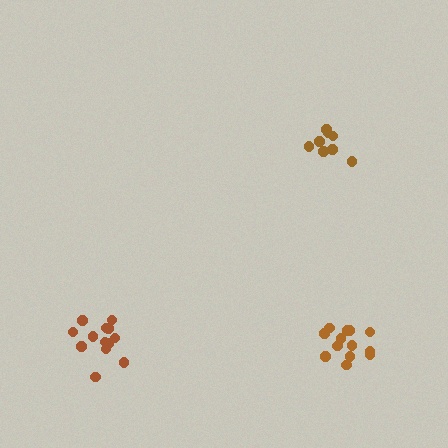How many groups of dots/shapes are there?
There are 3 groups.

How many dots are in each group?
Group 1: 13 dots, Group 2: 8 dots, Group 3: 13 dots (34 total).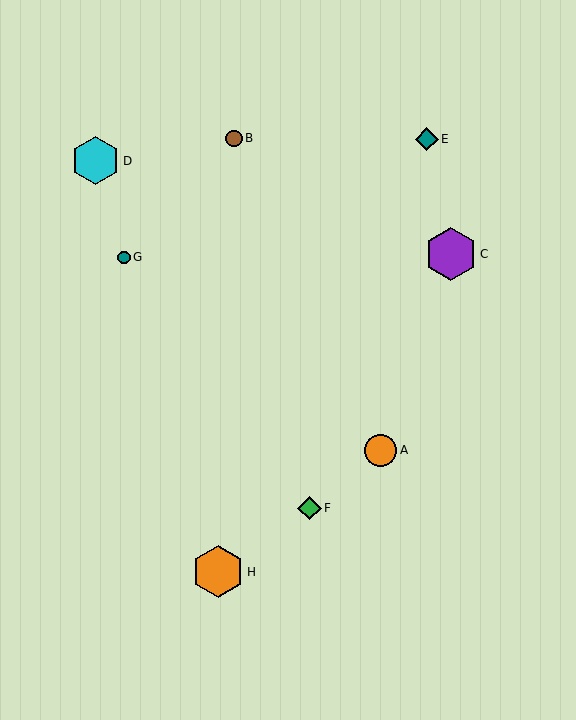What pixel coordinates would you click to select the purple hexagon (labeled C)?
Click at (451, 254) to select the purple hexagon C.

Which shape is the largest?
The purple hexagon (labeled C) is the largest.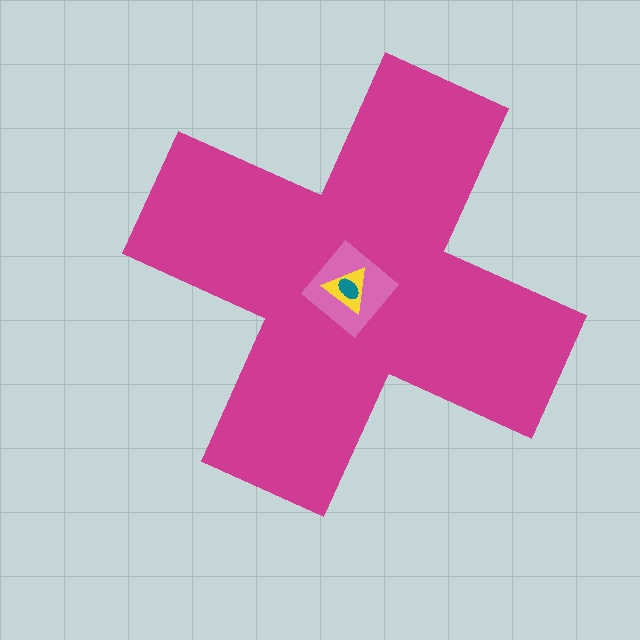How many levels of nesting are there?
4.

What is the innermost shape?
The teal ellipse.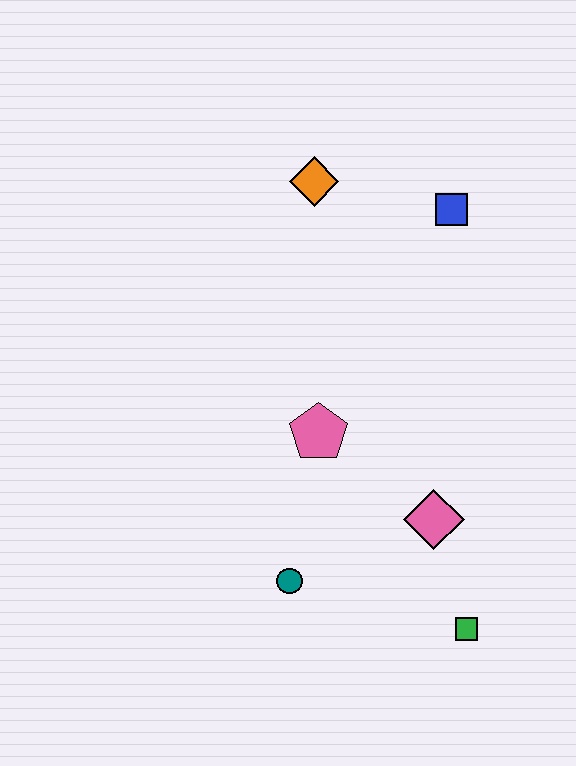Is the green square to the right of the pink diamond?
Yes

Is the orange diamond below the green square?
No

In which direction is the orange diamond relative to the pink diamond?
The orange diamond is above the pink diamond.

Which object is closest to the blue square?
The orange diamond is closest to the blue square.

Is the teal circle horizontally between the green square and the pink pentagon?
No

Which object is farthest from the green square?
The orange diamond is farthest from the green square.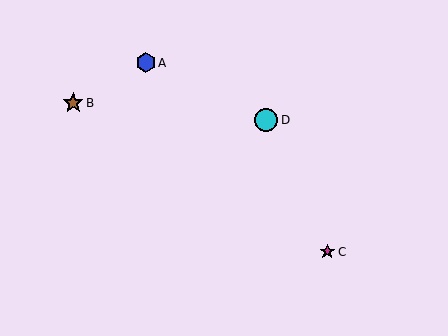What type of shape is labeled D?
Shape D is a cyan circle.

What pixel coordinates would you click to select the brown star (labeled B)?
Click at (73, 103) to select the brown star B.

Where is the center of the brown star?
The center of the brown star is at (73, 103).